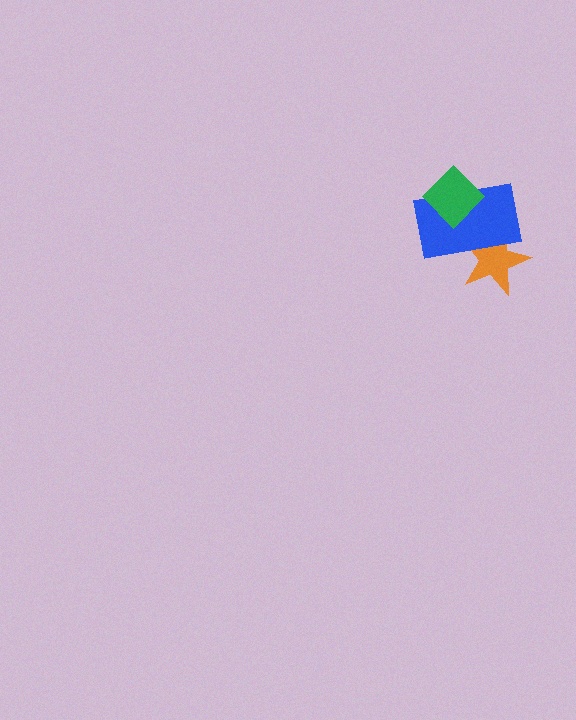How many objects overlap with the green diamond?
1 object overlaps with the green diamond.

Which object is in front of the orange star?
The blue rectangle is in front of the orange star.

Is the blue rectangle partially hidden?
Yes, it is partially covered by another shape.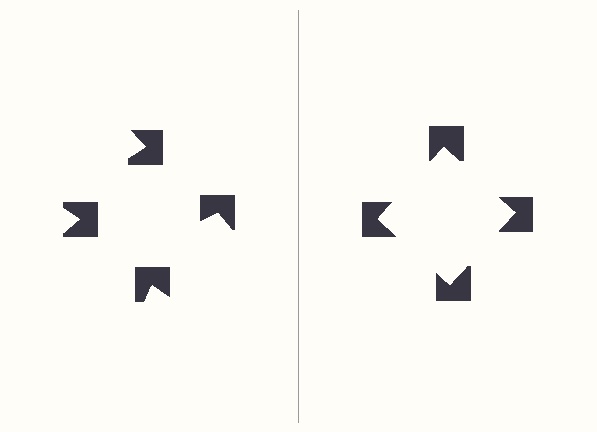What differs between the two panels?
The notched squares are positioned identically on both sides; only the wedge orientations differ. On the right they align to a square; on the left they are misaligned.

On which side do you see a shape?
An illusory square appears on the right side. On the left side the wedge cuts are rotated, so no coherent shape forms.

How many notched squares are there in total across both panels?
8 — 4 on each side.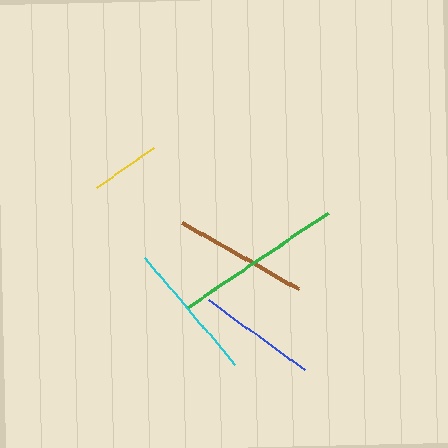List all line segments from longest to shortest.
From longest to shortest: green, cyan, brown, blue, yellow.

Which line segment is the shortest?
The yellow line is the shortest at approximately 70 pixels.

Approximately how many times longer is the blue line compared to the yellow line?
The blue line is approximately 1.7 times the length of the yellow line.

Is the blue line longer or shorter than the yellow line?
The blue line is longer than the yellow line.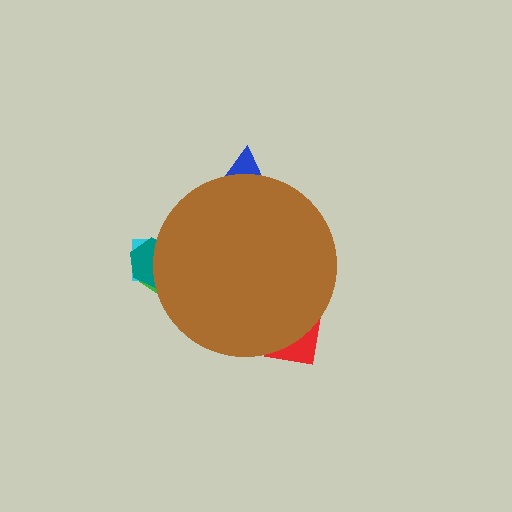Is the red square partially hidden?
Yes, the red square is partially hidden behind the brown circle.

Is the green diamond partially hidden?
Yes, the green diamond is partially hidden behind the brown circle.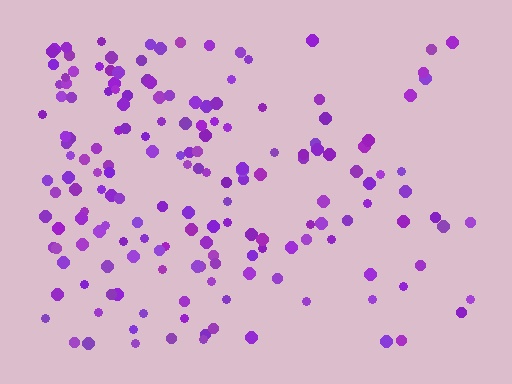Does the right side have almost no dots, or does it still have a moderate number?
Still a moderate number, just noticeably fewer than the left.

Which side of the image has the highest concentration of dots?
The left.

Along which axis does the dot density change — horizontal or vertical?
Horizontal.